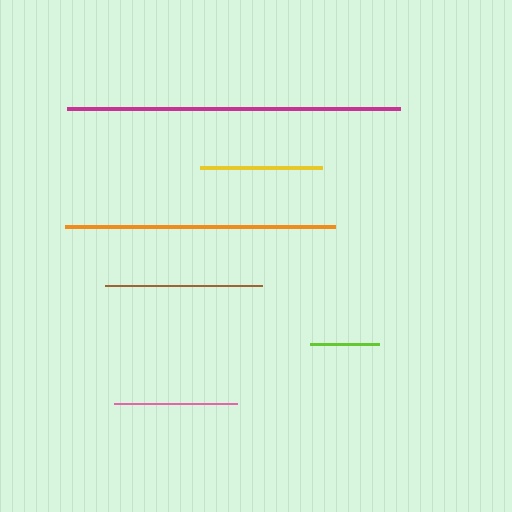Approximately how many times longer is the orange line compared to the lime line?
The orange line is approximately 3.9 times the length of the lime line.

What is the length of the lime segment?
The lime segment is approximately 69 pixels long.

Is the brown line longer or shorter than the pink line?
The brown line is longer than the pink line.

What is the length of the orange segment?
The orange segment is approximately 270 pixels long.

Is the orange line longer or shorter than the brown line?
The orange line is longer than the brown line.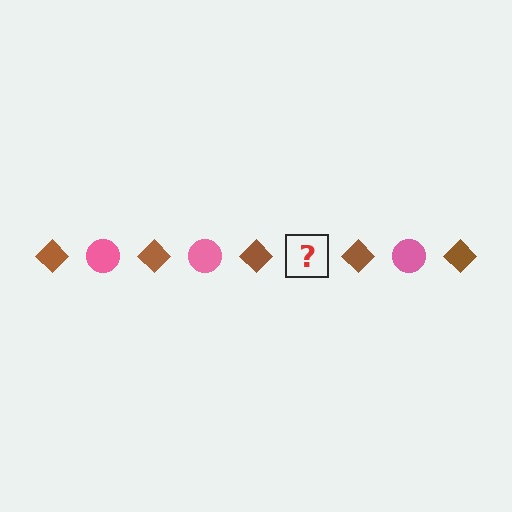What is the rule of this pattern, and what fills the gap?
The rule is that the pattern alternates between brown diamond and pink circle. The gap should be filled with a pink circle.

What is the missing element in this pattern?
The missing element is a pink circle.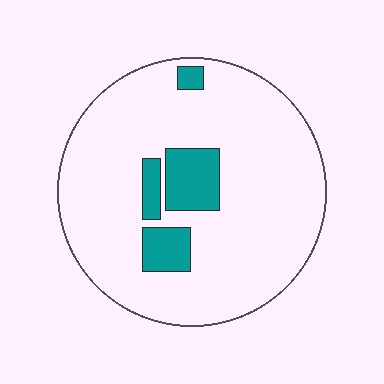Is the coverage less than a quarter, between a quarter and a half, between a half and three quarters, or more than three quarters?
Less than a quarter.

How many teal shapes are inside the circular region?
4.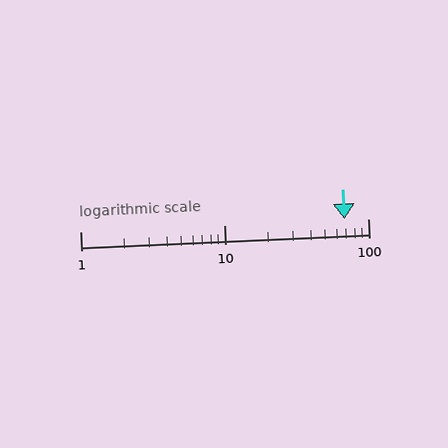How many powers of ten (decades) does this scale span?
The scale spans 2 decades, from 1 to 100.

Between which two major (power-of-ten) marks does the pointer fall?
The pointer is between 10 and 100.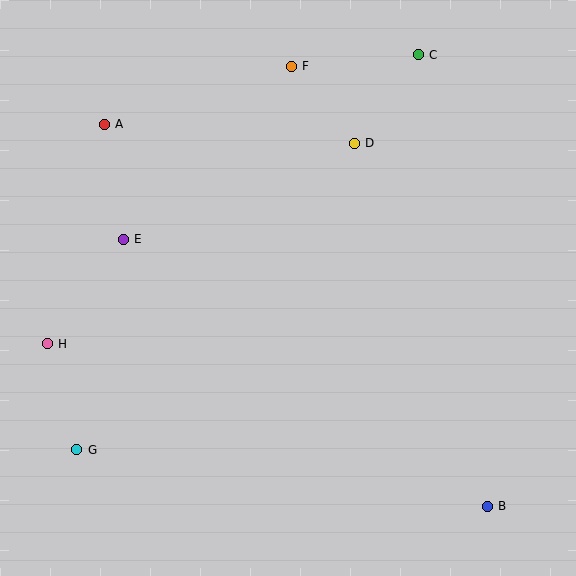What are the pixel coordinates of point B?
Point B is at (487, 506).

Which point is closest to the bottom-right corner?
Point B is closest to the bottom-right corner.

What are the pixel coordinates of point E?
Point E is at (123, 239).